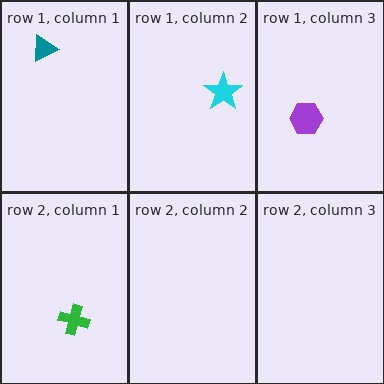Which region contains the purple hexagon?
The row 1, column 3 region.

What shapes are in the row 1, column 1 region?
The teal triangle.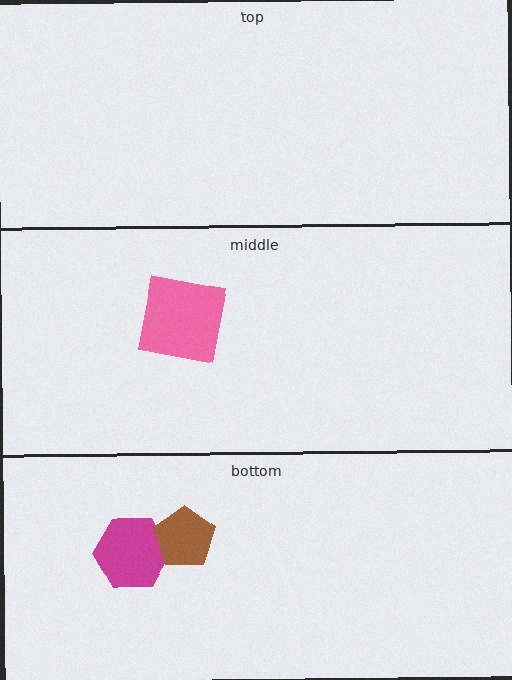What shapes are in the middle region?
The pink square.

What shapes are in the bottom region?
The magenta hexagon, the brown pentagon.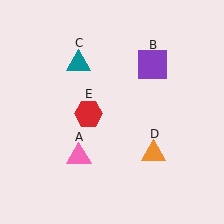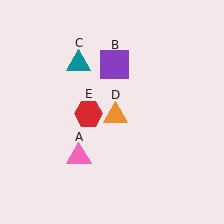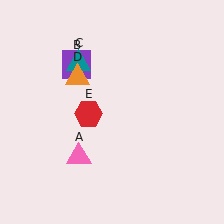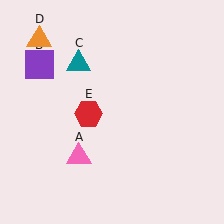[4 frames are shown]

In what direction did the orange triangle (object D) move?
The orange triangle (object D) moved up and to the left.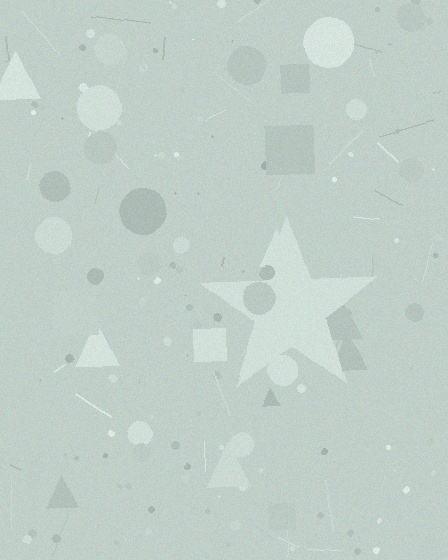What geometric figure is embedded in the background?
A star is embedded in the background.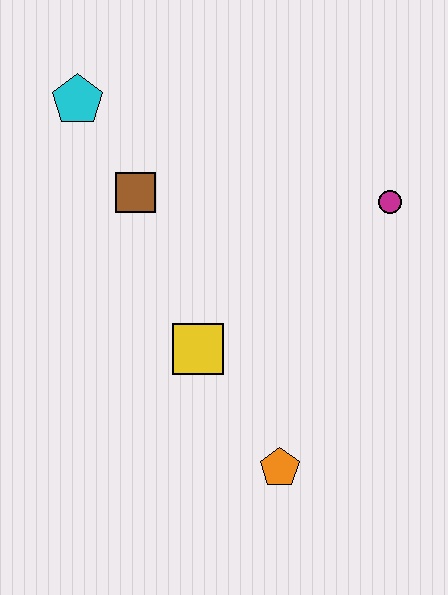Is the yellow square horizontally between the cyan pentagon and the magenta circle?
Yes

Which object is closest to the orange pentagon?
The yellow square is closest to the orange pentagon.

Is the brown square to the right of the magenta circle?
No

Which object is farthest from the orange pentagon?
The cyan pentagon is farthest from the orange pentagon.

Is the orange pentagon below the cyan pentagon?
Yes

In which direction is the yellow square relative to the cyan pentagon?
The yellow square is below the cyan pentagon.